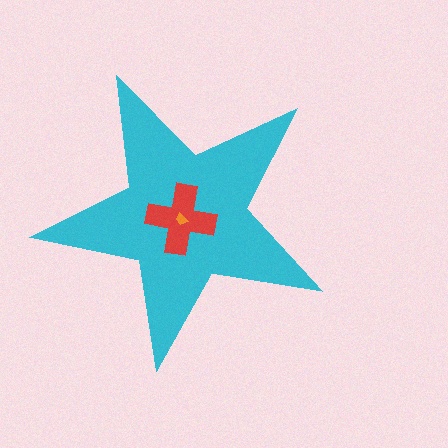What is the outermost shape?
The cyan star.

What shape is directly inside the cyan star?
The red cross.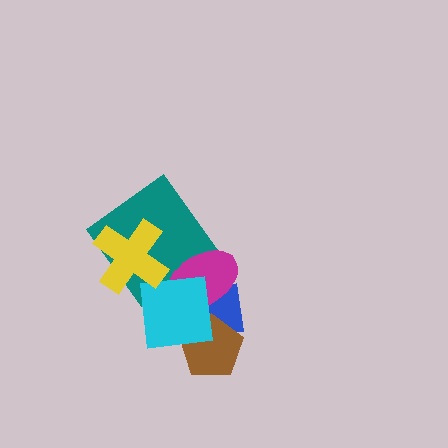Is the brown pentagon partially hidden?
Yes, it is partially covered by another shape.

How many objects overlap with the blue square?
3 objects overlap with the blue square.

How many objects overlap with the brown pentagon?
2 objects overlap with the brown pentagon.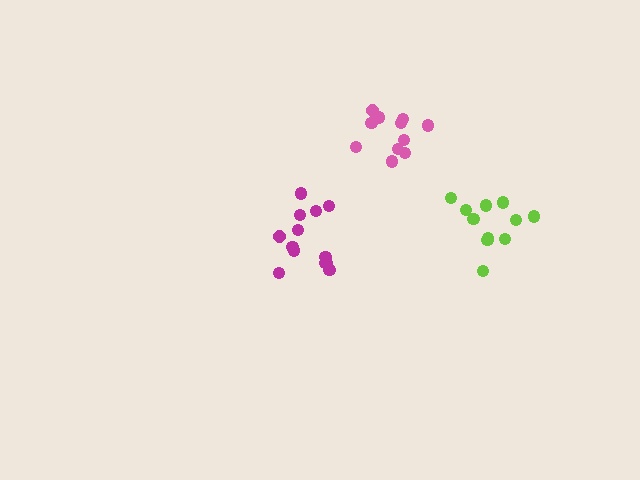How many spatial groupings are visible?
There are 3 spatial groupings.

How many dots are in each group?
Group 1: 11 dots, Group 2: 11 dots, Group 3: 13 dots (35 total).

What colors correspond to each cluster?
The clusters are colored: pink, lime, magenta.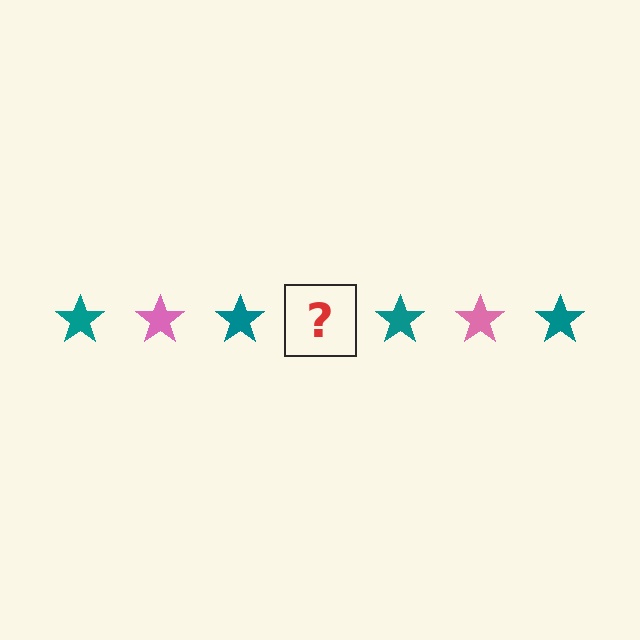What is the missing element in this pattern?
The missing element is a pink star.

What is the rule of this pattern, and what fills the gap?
The rule is that the pattern cycles through teal, pink stars. The gap should be filled with a pink star.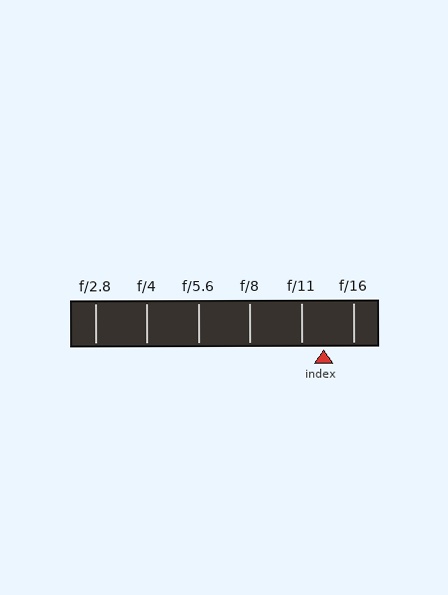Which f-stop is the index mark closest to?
The index mark is closest to f/11.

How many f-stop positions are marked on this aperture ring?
There are 6 f-stop positions marked.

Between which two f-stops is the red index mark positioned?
The index mark is between f/11 and f/16.